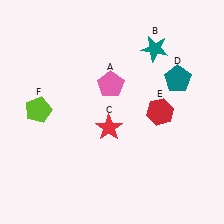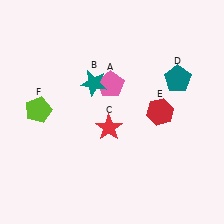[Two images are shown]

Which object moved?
The teal star (B) moved left.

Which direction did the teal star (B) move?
The teal star (B) moved left.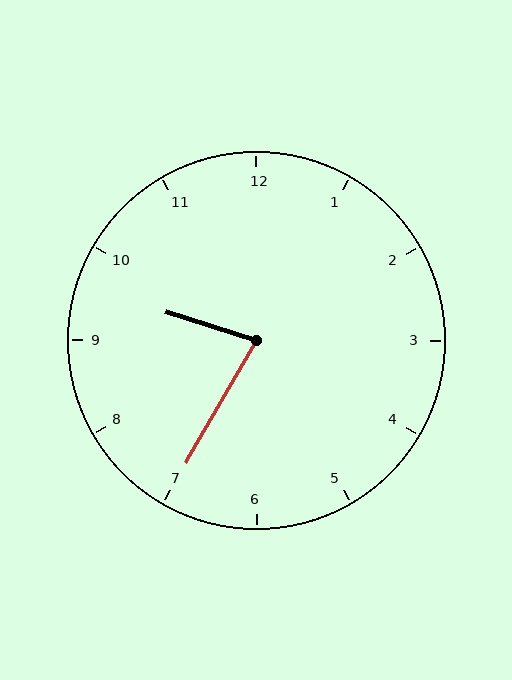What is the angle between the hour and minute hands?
Approximately 78 degrees.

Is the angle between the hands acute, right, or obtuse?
It is acute.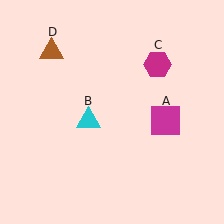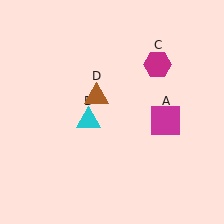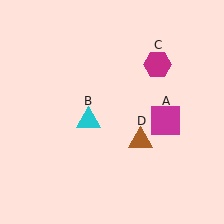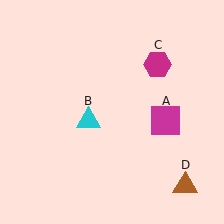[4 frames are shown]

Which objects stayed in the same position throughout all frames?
Magenta square (object A) and cyan triangle (object B) and magenta hexagon (object C) remained stationary.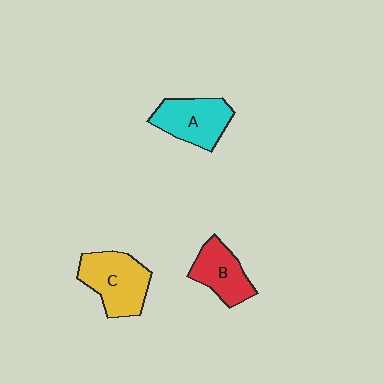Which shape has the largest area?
Shape C (yellow).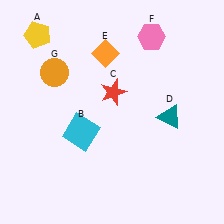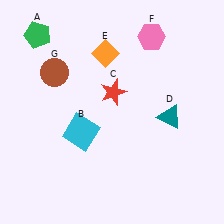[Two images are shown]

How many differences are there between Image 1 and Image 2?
There are 2 differences between the two images.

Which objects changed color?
A changed from yellow to green. G changed from orange to brown.